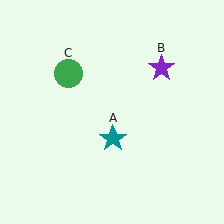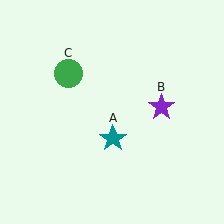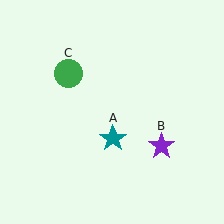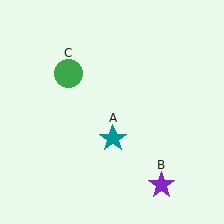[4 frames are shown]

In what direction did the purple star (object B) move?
The purple star (object B) moved down.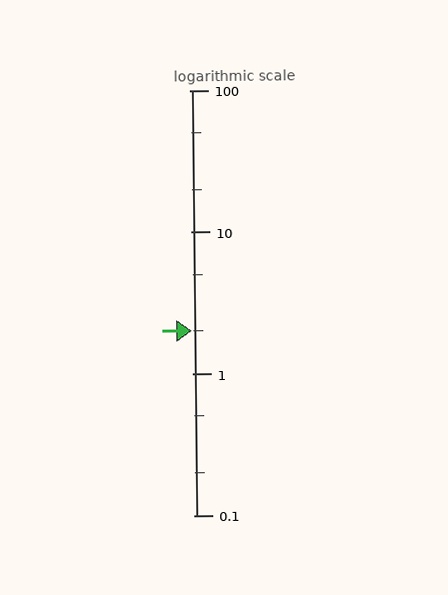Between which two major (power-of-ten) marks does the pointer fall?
The pointer is between 1 and 10.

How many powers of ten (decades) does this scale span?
The scale spans 3 decades, from 0.1 to 100.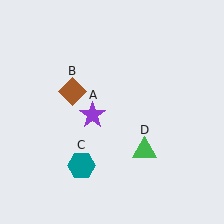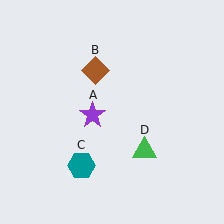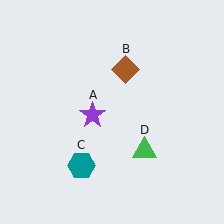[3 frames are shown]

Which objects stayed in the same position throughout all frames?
Purple star (object A) and teal hexagon (object C) and green triangle (object D) remained stationary.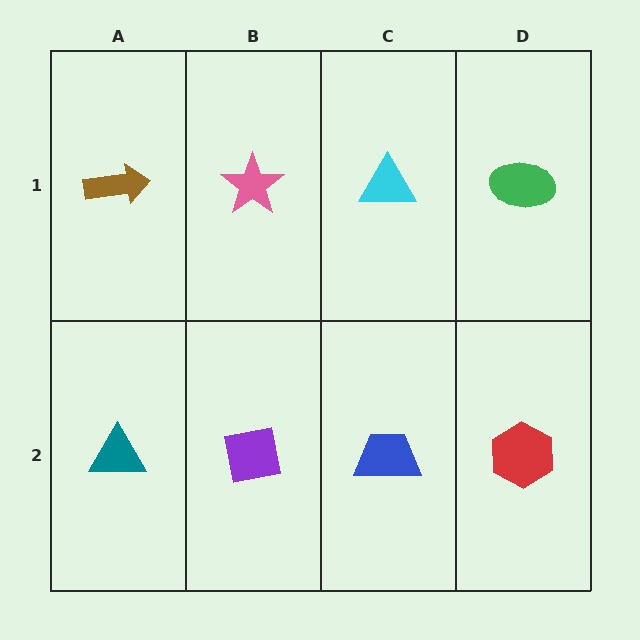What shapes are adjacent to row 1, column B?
A purple square (row 2, column B), a brown arrow (row 1, column A), a cyan triangle (row 1, column C).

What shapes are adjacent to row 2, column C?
A cyan triangle (row 1, column C), a purple square (row 2, column B), a red hexagon (row 2, column D).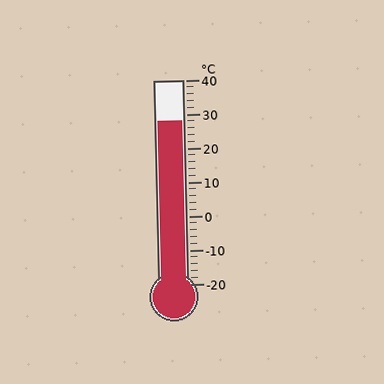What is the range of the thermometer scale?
The thermometer scale ranges from -20°C to 40°C.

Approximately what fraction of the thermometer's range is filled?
The thermometer is filled to approximately 80% of its range.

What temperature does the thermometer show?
The thermometer shows approximately 28°C.